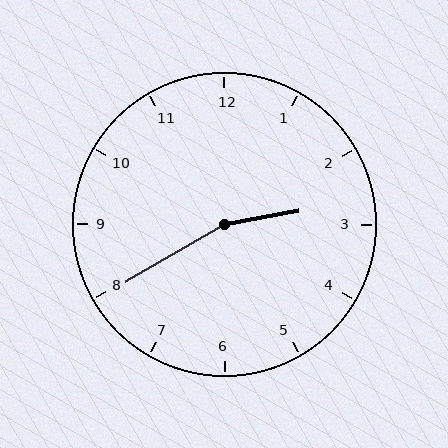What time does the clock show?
2:40.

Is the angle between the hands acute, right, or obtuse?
It is obtuse.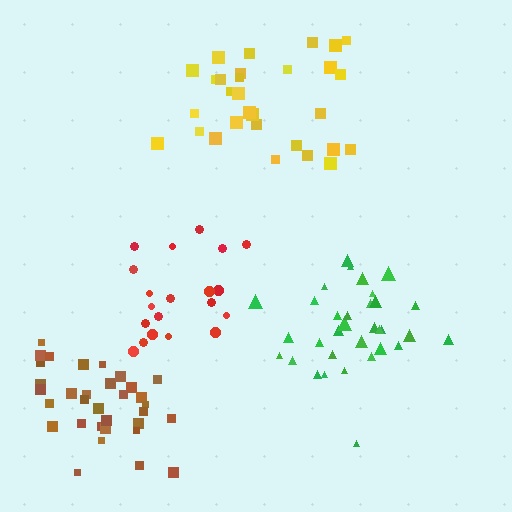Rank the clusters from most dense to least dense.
brown, green, yellow, red.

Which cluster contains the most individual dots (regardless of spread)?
Brown (34).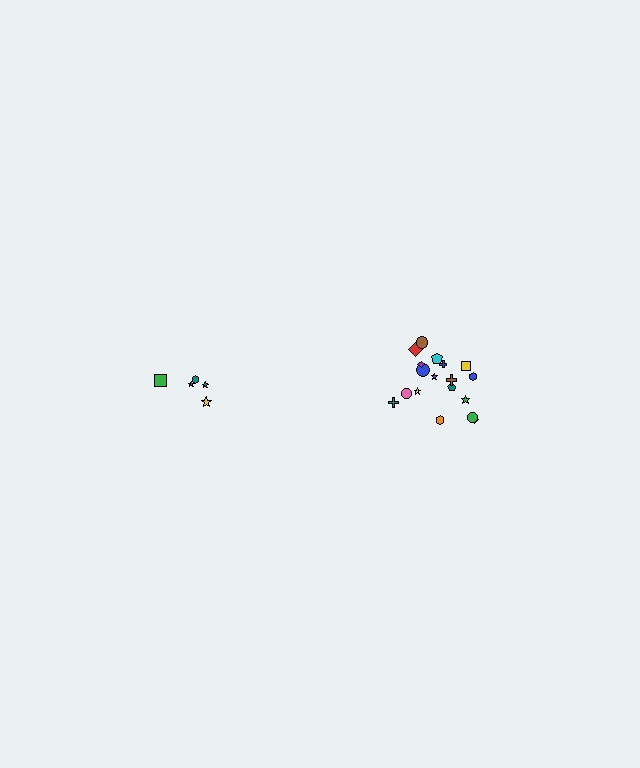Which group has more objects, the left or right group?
The right group.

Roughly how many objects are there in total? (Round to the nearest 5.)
Roughly 25 objects in total.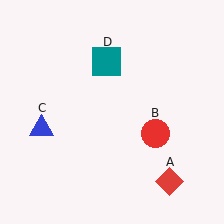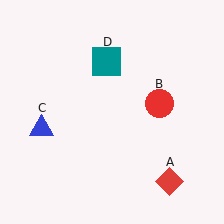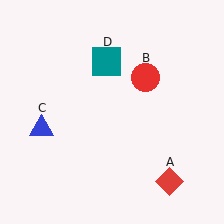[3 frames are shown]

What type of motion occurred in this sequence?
The red circle (object B) rotated counterclockwise around the center of the scene.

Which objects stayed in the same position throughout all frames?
Red diamond (object A) and blue triangle (object C) and teal square (object D) remained stationary.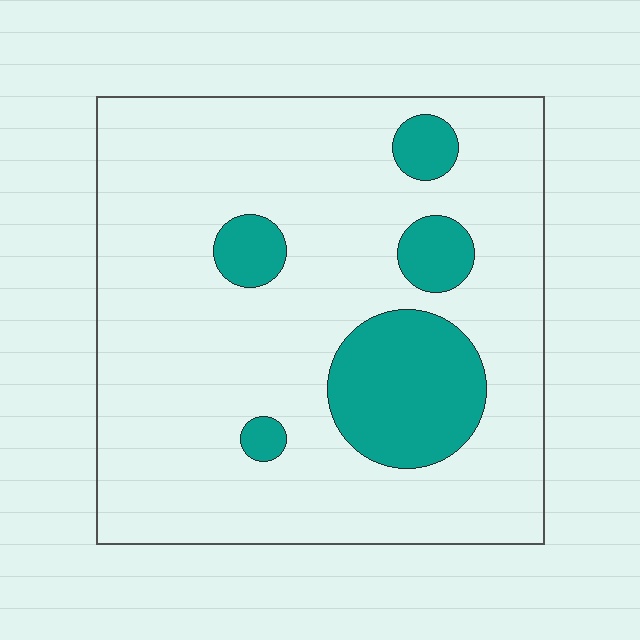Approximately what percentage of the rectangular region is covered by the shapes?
Approximately 15%.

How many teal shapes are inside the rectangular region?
5.